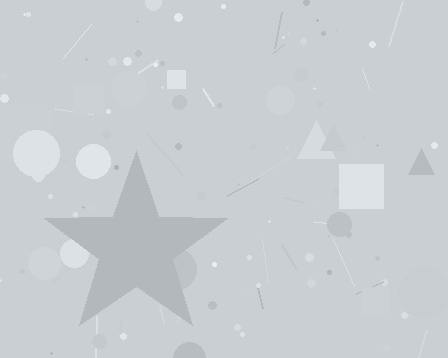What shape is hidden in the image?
A star is hidden in the image.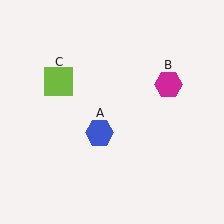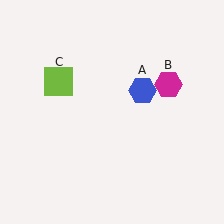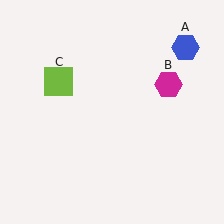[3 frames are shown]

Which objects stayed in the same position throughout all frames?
Magenta hexagon (object B) and lime square (object C) remained stationary.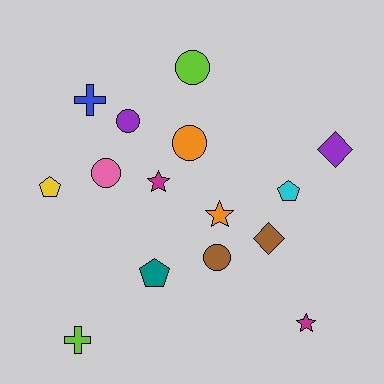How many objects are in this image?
There are 15 objects.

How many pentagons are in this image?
There are 3 pentagons.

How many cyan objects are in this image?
There is 1 cyan object.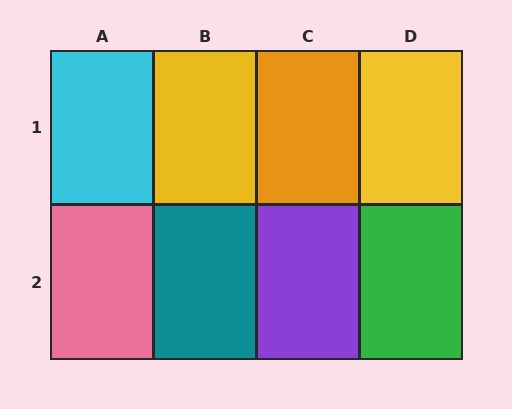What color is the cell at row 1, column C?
Orange.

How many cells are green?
1 cell is green.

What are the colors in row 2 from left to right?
Pink, teal, purple, green.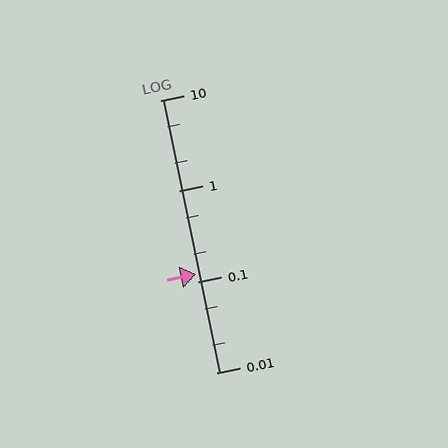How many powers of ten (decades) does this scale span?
The scale spans 3 decades, from 0.01 to 10.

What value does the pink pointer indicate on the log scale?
The pointer indicates approximately 0.12.